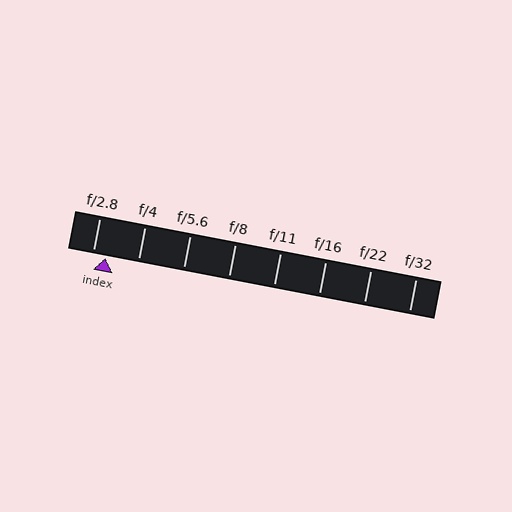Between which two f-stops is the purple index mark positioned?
The index mark is between f/2.8 and f/4.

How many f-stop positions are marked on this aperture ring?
There are 8 f-stop positions marked.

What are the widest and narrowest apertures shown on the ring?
The widest aperture shown is f/2.8 and the narrowest is f/32.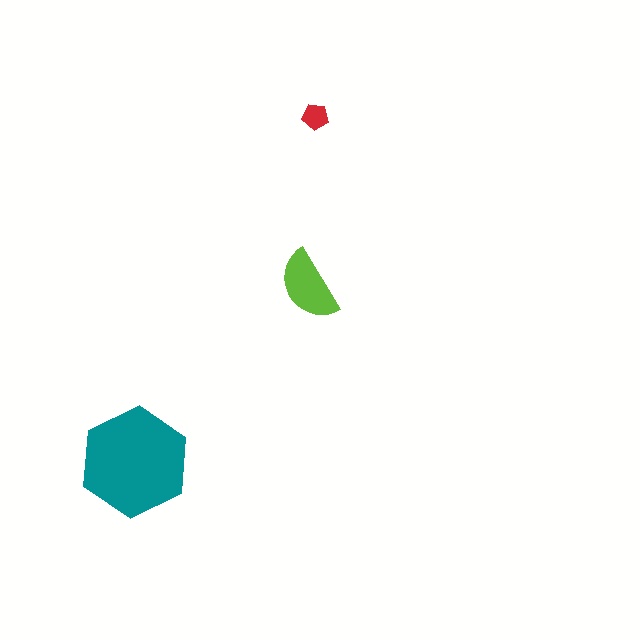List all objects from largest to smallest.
The teal hexagon, the lime semicircle, the red pentagon.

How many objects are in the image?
There are 3 objects in the image.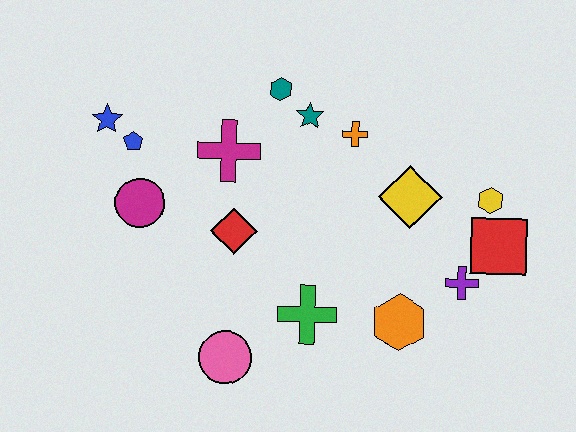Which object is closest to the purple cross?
The red square is closest to the purple cross.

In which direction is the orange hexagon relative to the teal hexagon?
The orange hexagon is below the teal hexagon.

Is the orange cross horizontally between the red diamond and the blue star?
No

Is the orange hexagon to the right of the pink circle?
Yes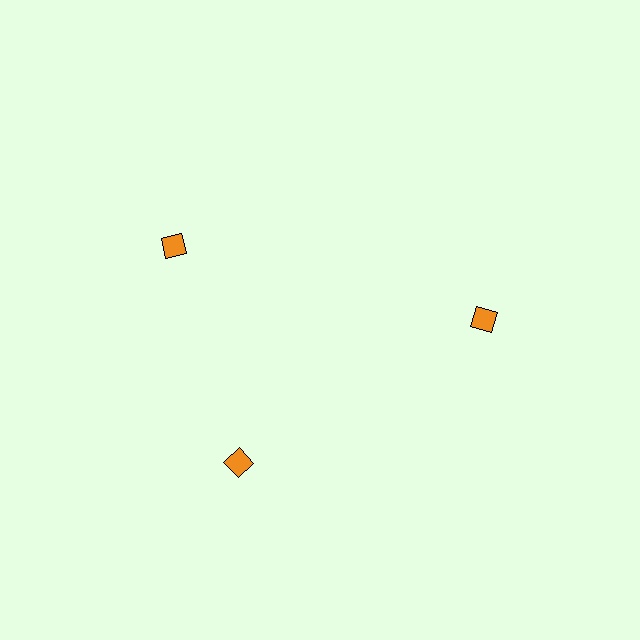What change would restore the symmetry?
The symmetry would be restored by rotating it back into even spacing with its neighbors so that all 3 squares sit at equal angles and equal distance from the center.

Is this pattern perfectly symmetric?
No. The 3 orange squares are arranged in a ring, but one element near the 11 o'clock position is rotated out of alignment along the ring, breaking the 3-fold rotational symmetry.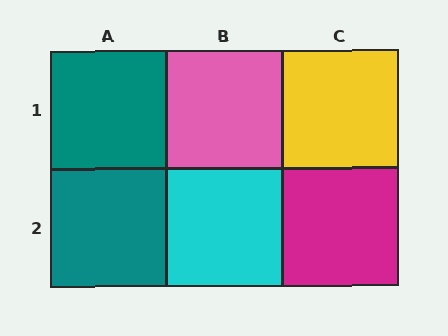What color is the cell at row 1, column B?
Pink.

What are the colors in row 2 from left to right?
Teal, cyan, magenta.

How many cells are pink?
1 cell is pink.